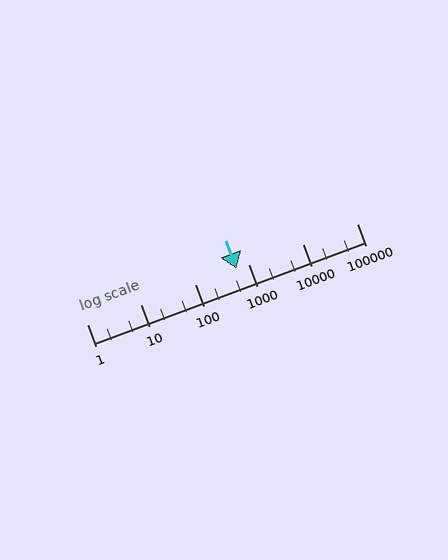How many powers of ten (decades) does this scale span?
The scale spans 5 decades, from 1 to 100000.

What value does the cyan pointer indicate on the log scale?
The pointer indicates approximately 590.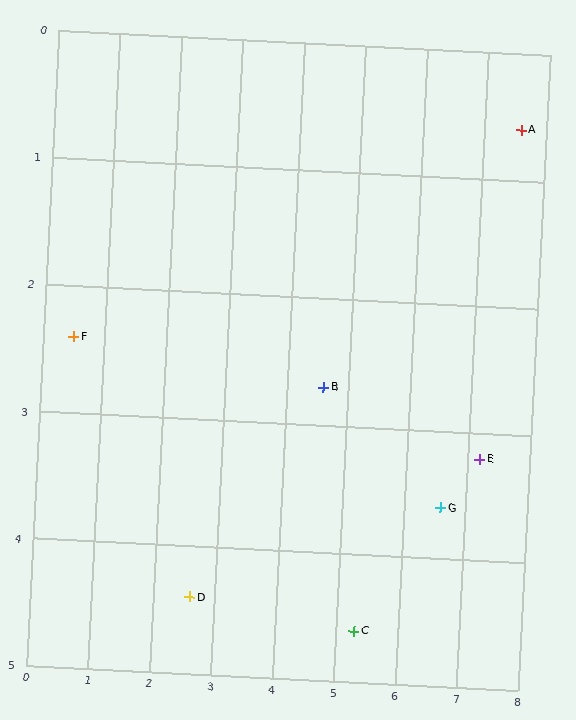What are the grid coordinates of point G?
Point G is at approximately (6.6, 3.6).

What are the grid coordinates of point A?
Point A is at approximately (7.6, 0.6).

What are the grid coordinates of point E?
Point E is at approximately (7.2, 3.2).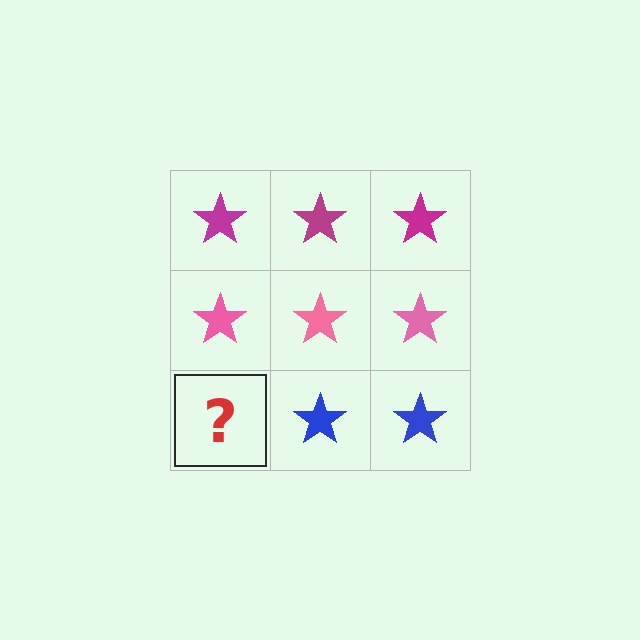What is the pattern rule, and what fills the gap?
The rule is that each row has a consistent color. The gap should be filled with a blue star.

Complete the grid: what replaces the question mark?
The question mark should be replaced with a blue star.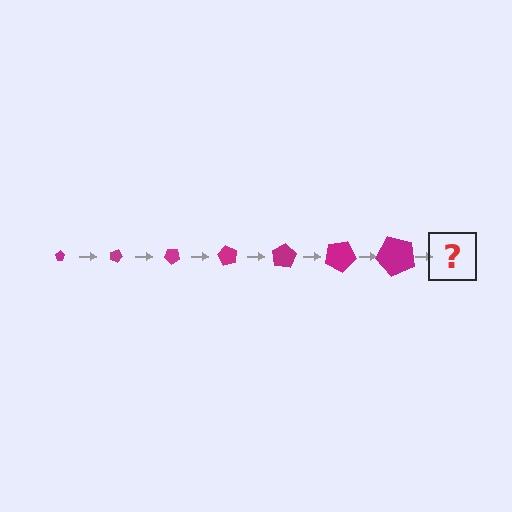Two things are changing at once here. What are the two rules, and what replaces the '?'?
The two rules are that the pentagon grows larger each step and it rotates 20 degrees each step. The '?' should be a pentagon, larger than the previous one and rotated 140 degrees from the start.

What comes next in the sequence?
The next element should be a pentagon, larger than the previous one and rotated 140 degrees from the start.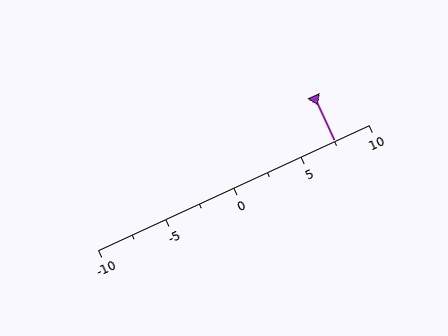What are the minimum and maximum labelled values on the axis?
The axis runs from -10 to 10.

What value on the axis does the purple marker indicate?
The marker indicates approximately 7.5.